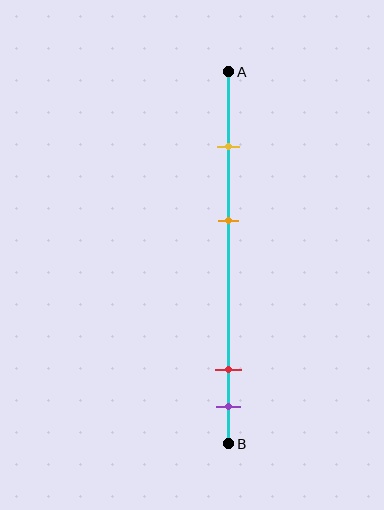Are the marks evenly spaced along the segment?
No, the marks are not evenly spaced.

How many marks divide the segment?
There are 4 marks dividing the segment.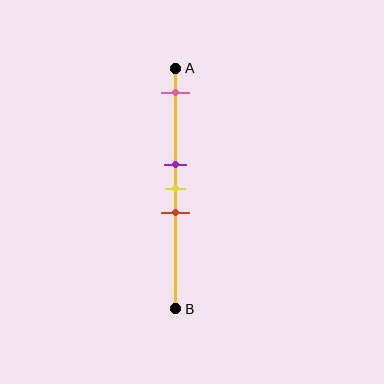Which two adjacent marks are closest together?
The purple and yellow marks are the closest adjacent pair.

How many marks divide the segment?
There are 4 marks dividing the segment.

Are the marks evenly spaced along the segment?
No, the marks are not evenly spaced.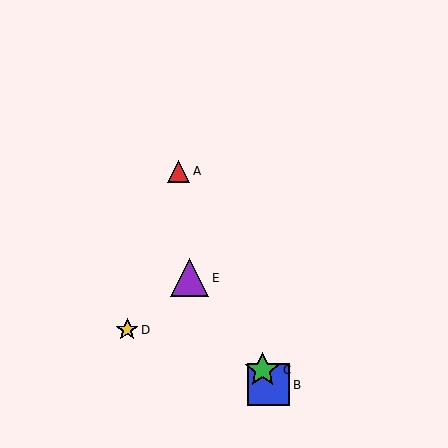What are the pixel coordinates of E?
Object E is at (189, 278).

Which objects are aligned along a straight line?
Objects A, B, C are aligned along a straight line.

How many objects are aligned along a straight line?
3 objects (A, B, C) are aligned along a straight line.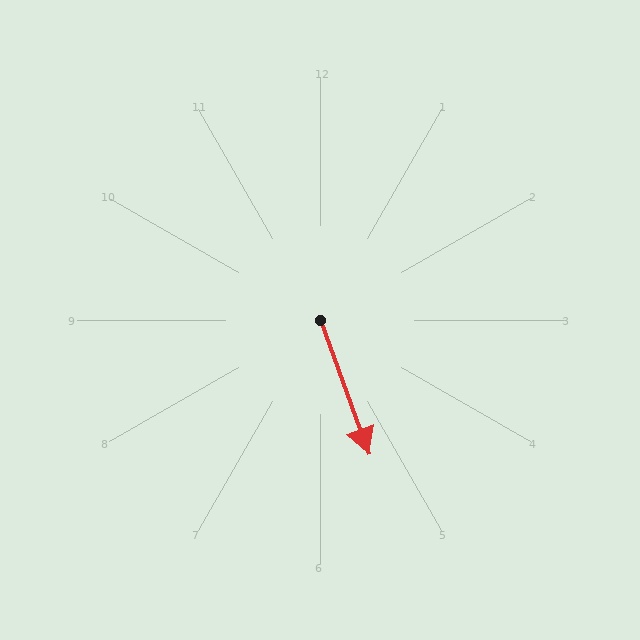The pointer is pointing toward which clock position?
Roughly 5 o'clock.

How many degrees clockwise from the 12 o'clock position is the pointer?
Approximately 160 degrees.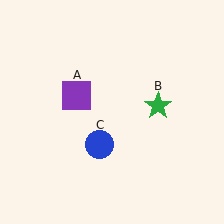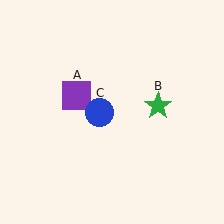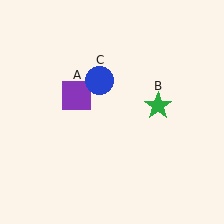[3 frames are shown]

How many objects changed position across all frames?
1 object changed position: blue circle (object C).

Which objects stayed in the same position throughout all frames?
Purple square (object A) and green star (object B) remained stationary.